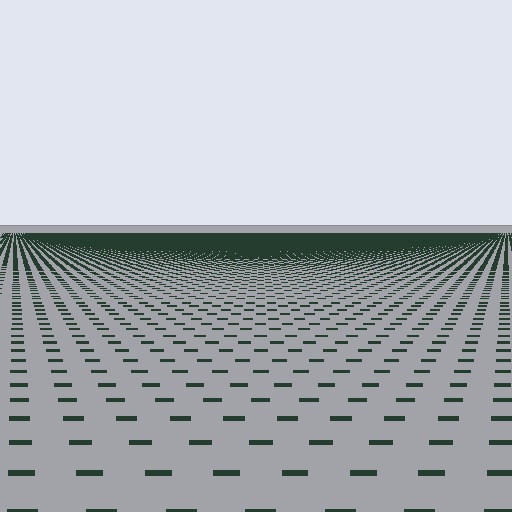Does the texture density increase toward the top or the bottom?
Density increases toward the top.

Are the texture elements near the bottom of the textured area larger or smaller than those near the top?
Larger. Near the bottom, elements are closer to the viewer and appear at a bigger on-screen size.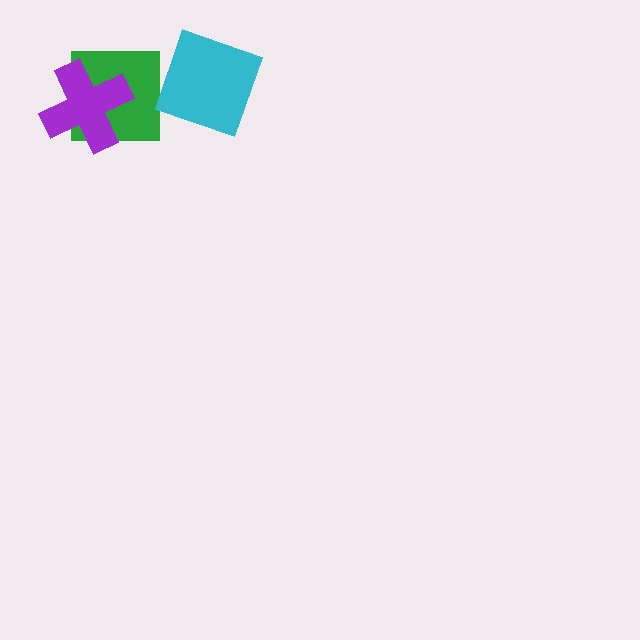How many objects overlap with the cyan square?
0 objects overlap with the cyan square.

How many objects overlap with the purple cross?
1 object overlaps with the purple cross.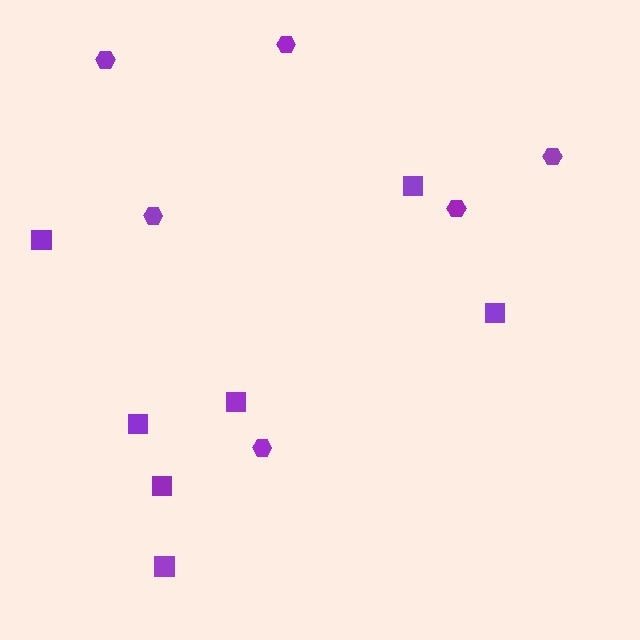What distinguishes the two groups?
There are 2 groups: one group of squares (7) and one group of hexagons (6).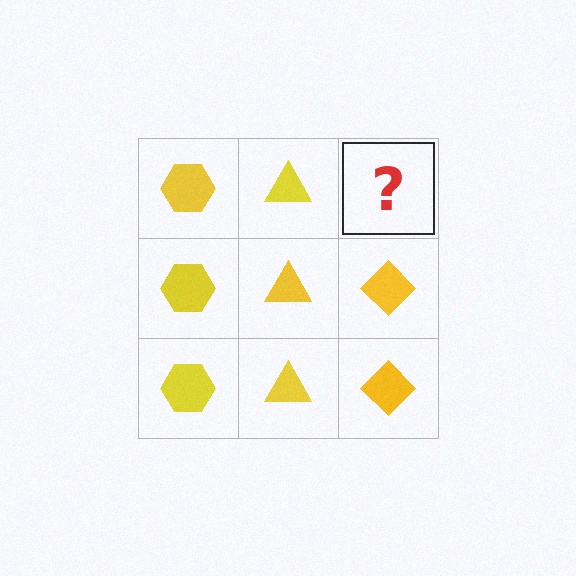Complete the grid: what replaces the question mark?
The question mark should be replaced with a yellow diamond.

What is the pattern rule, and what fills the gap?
The rule is that each column has a consistent shape. The gap should be filled with a yellow diamond.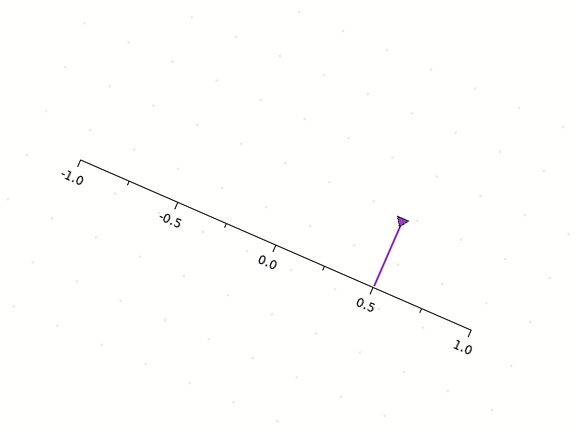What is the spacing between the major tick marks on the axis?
The major ticks are spaced 0.5 apart.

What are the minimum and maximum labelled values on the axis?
The axis runs from -1.0 to 1.0.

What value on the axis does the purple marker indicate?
The marker indicates approximately 0.5.